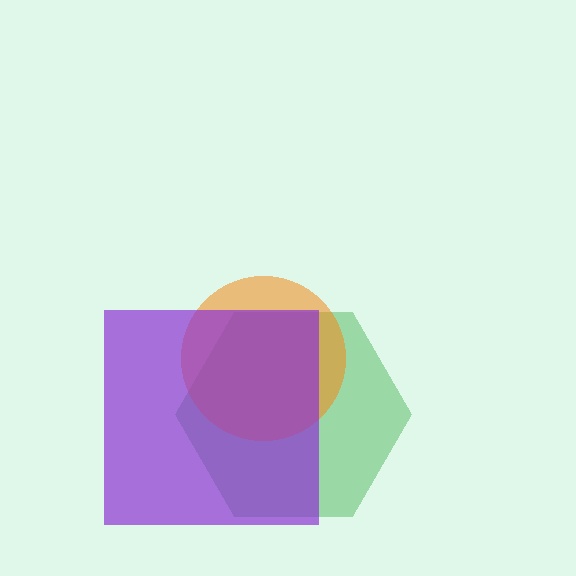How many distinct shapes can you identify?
There are 3 distinct shapes: a green hexagon, an orange circle, a purple square.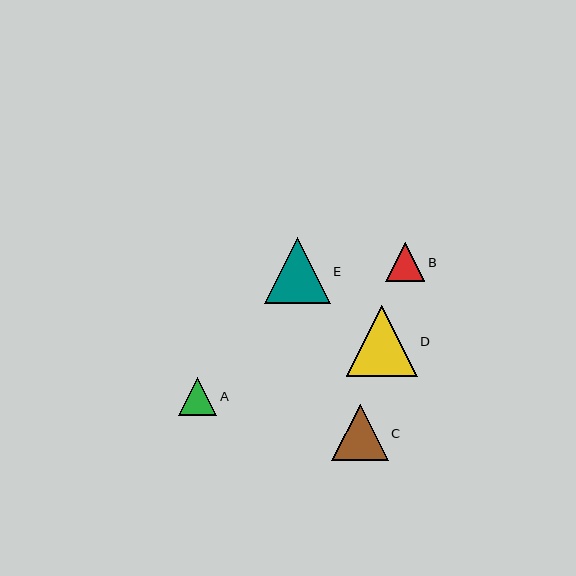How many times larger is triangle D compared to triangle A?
Triangle D is approximately 1.9 times the size of triangle A.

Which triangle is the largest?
Triangle D is the largest with a size of approximately 71 pixels.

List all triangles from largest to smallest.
From largest to smallest: D, E, C, B, A.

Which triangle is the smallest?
Triangle A is the smallest with a size of approximately 38 pixels.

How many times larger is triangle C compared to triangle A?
Triangle C is approximately 1.5 times the size of triangle A.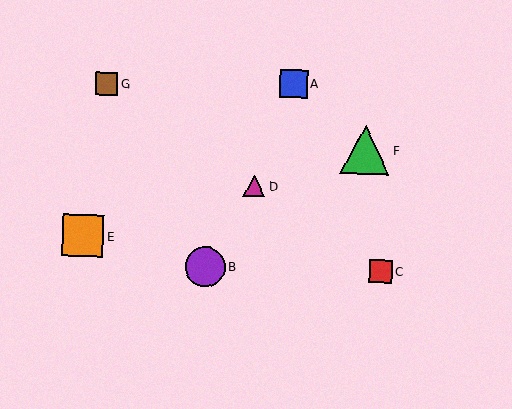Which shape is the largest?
The green triangle (labeled F) is the largest.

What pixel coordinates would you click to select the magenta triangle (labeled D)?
Click at (254, 186) to select the magenta triangle D.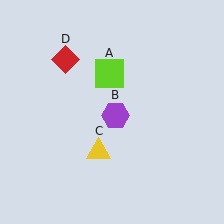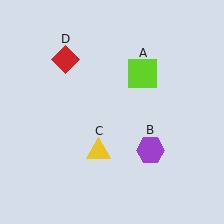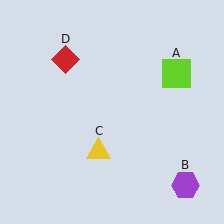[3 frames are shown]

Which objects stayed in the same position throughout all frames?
Yellow triangle (object C) and red diamond (object D) remained stationary.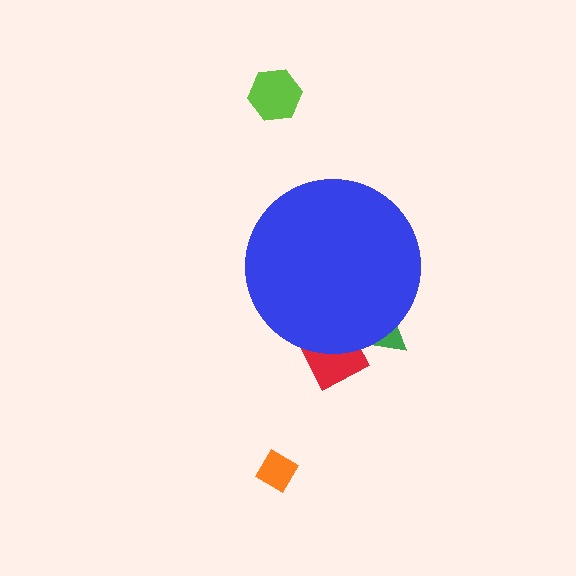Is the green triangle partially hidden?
Yes, the green triangle is partially hidden behind the blue circle.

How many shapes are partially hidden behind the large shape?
2 shapes are partially hidden.